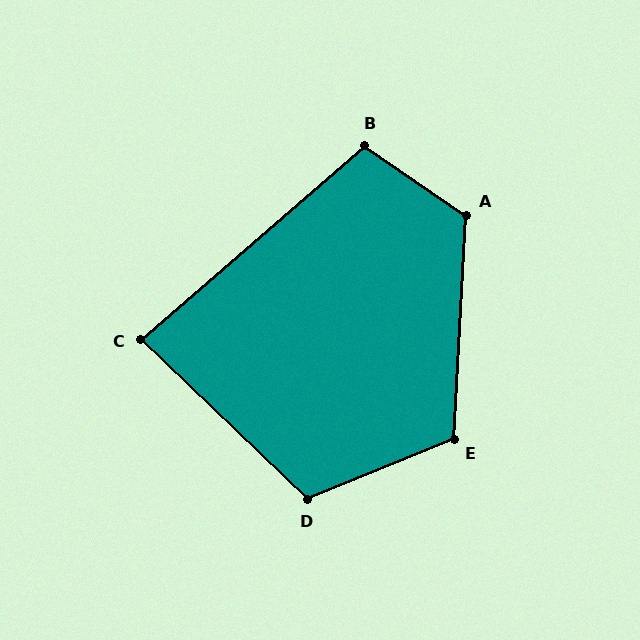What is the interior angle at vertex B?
Approximately 105 degrees (obtuse).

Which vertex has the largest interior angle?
A, at approximately 121 degrees.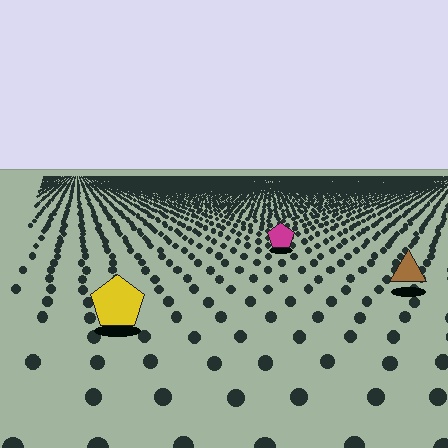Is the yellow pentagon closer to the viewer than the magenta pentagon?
Yes. The yellow pentagon is closer — you can tell from the texture gradient: the ground texture is coarser near it.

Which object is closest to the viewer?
The yellow pentagon is closest. The texture marks near it are larger and more spread out.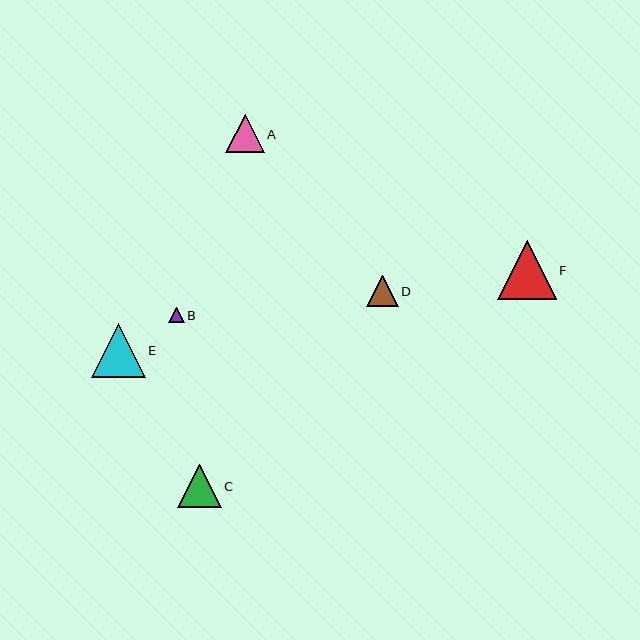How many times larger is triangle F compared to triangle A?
Triangle F is approximately 1.5 times the size of triangle A.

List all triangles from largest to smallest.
From largest to smallest: F, E, C, A, D, B.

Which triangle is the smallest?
Triangle B is the smallest with a size of approximately 15 pixels.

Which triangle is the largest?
Triangle F is the largest with a size of approximately 59 pixels.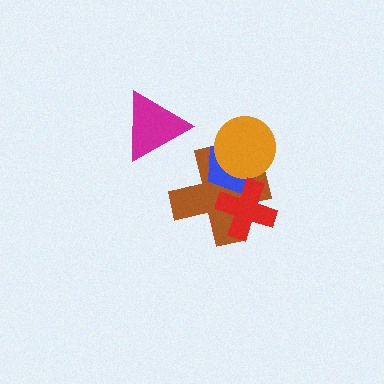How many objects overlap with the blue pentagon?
3 objects overlap with the blue pentagon.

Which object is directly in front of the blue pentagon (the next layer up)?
The orange circle is directly in front of the blue pentagon.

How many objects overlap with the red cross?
2 objects overlap with the red cross.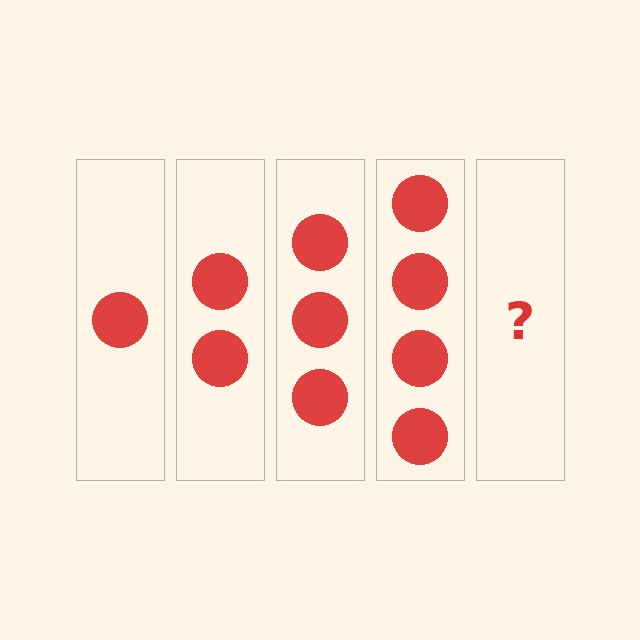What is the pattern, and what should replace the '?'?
The pattern is that each step adds one more circle. The '?' should be 5 circles.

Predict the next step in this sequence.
The next step is 5 circles.